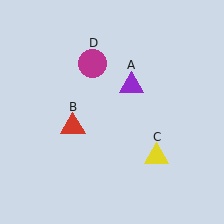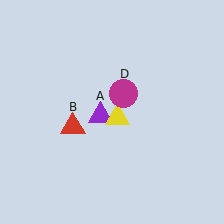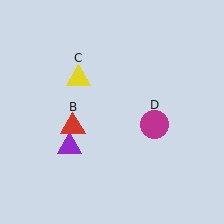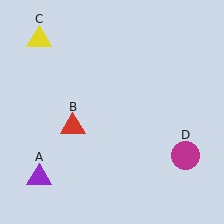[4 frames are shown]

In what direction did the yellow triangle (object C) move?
The yellow triangle (object C) moved up and to the left.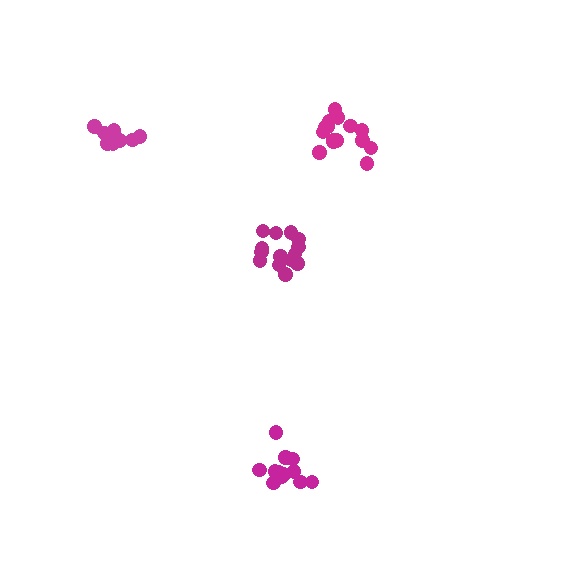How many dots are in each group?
Group 1: 11 dots, Group 2: 12 dots, Group 3: 14 dots, Group 4: 15 dots (52 total).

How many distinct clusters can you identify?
There are 4 distinct clusters.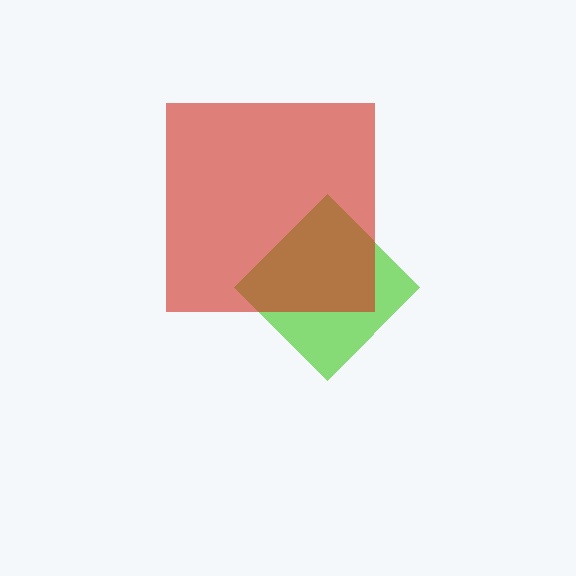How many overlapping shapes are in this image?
There are 2 overlapping shapes in the image.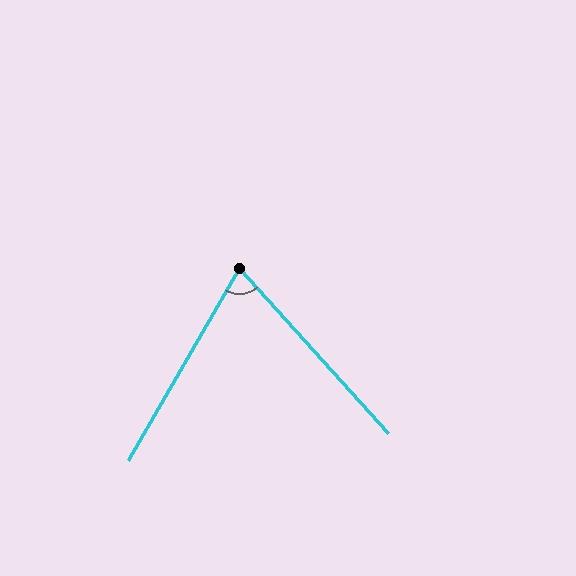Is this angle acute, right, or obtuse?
It is acute.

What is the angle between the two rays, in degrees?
Approximately 72 degrees.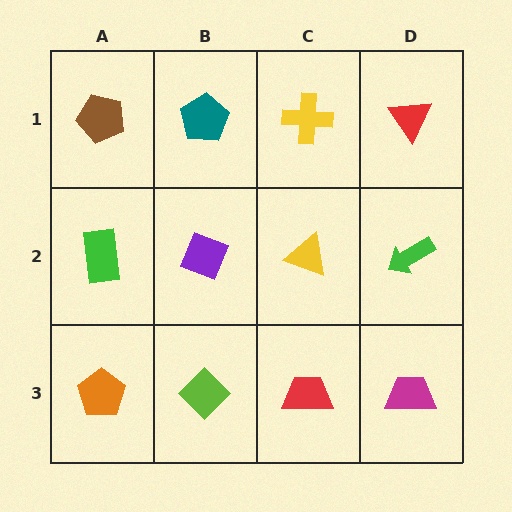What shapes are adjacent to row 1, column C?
A yellow triangle (row 2, column C), a teal pentagon (row 1, column B), a red triangle (row 1, column D).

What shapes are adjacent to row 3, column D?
A green arrow (row 2, column D), a red trapezoid (row 3, column C).